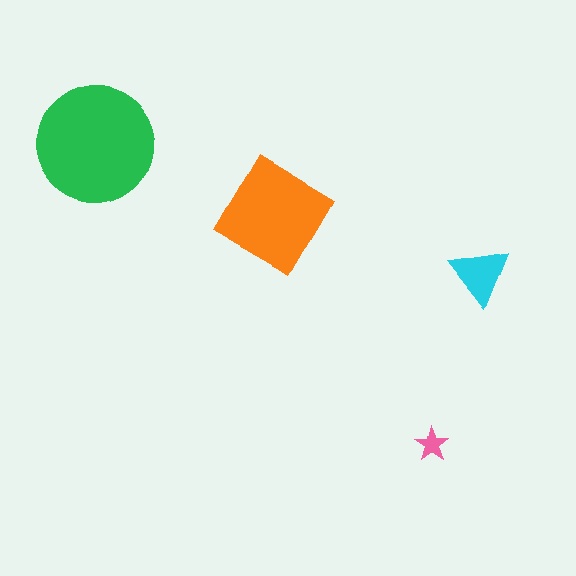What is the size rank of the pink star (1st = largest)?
4th.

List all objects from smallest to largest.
The pink star, the cyan triangle, the orange diamond, the green circle.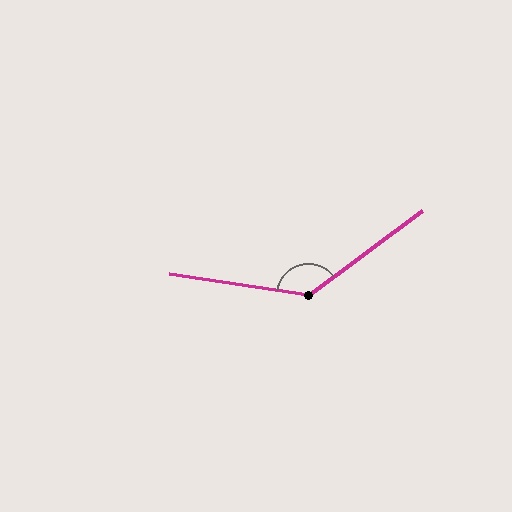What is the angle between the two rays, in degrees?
Approximately 135 degrees.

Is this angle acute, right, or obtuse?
It is obtuse.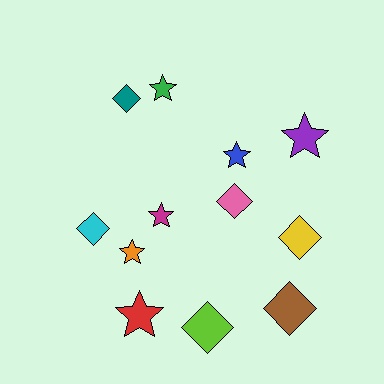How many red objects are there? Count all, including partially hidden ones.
There is 1 red object.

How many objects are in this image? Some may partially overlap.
There are 12 objects.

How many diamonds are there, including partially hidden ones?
There are 6 diamonds.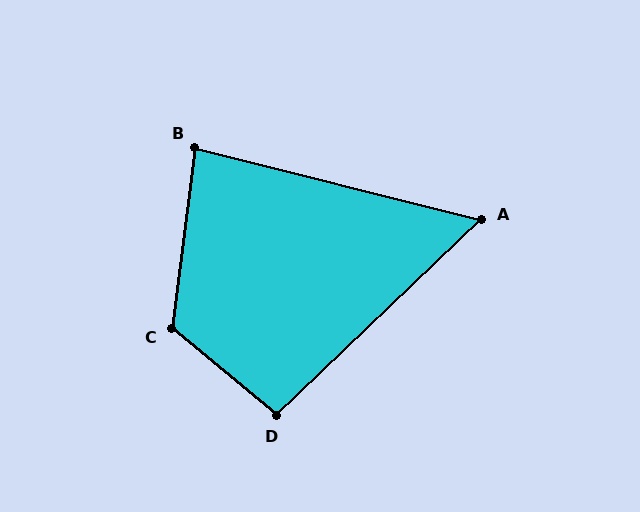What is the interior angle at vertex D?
Approximately 97 degrees (obtuse).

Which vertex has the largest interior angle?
C, at approximately 122 degrees.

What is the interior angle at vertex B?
Approximately 83 degrees (acute).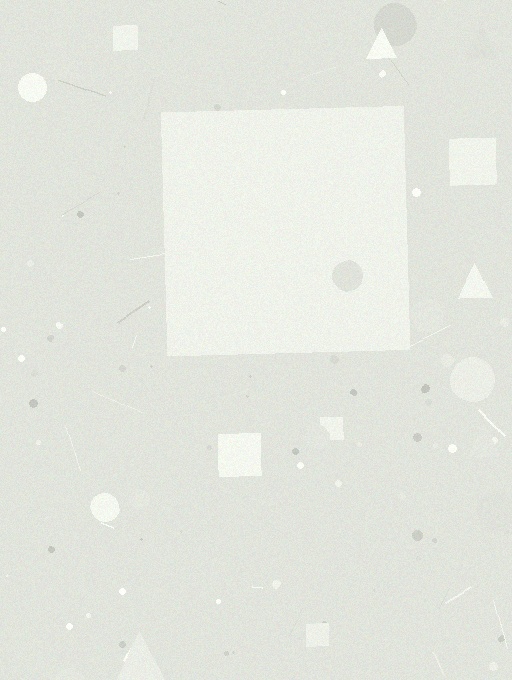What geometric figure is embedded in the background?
A square is embedded in the background.